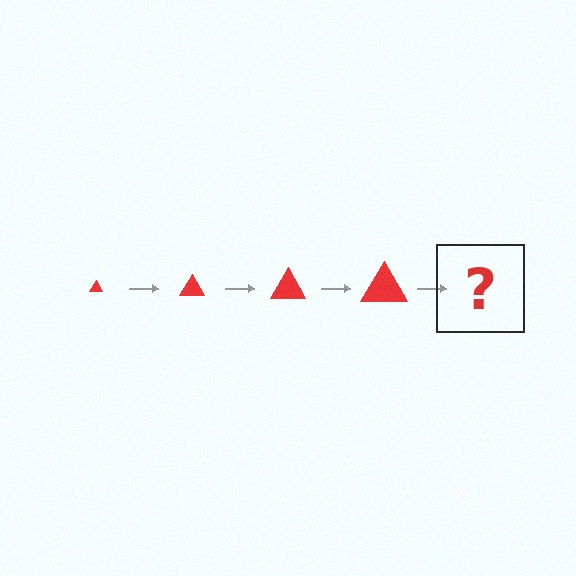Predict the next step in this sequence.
The next step is a red triangle, larger than the previous one.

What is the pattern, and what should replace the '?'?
The pattern is that the triangle gets progressively larger each step. The '?' should be a red triangle, larger than the previous one.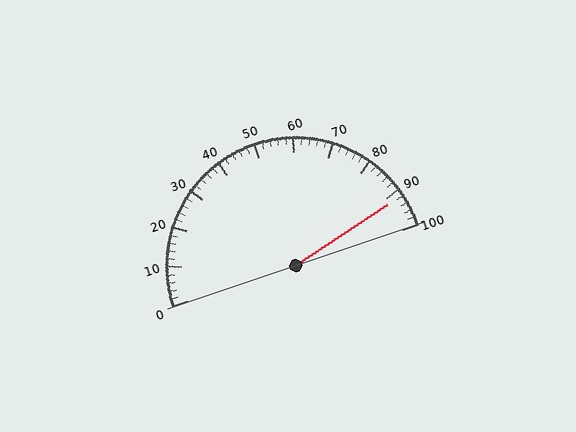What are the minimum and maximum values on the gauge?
The gauge ranges from 0 to 100.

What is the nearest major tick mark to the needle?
The nearest major tick mark is 90.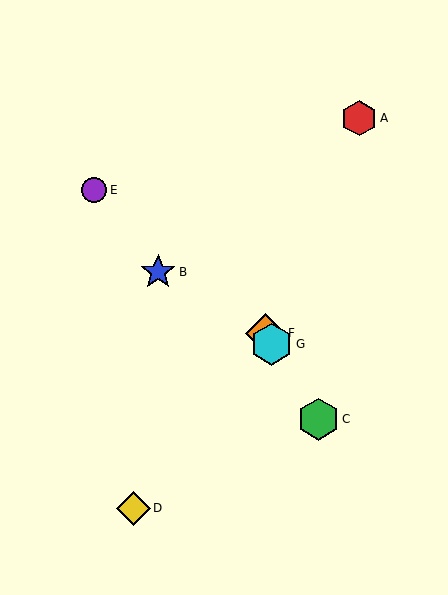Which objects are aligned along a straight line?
Objects C, F, G are aligned along a straight line.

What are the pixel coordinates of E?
Object E is at (94, 190).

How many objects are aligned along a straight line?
3 objects (C, F, G) are aligned along a straight line.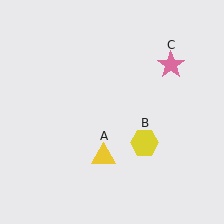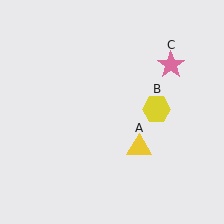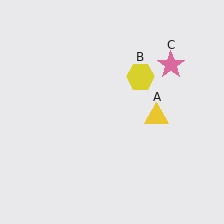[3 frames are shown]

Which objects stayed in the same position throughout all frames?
Pink star (object C) remained stationary.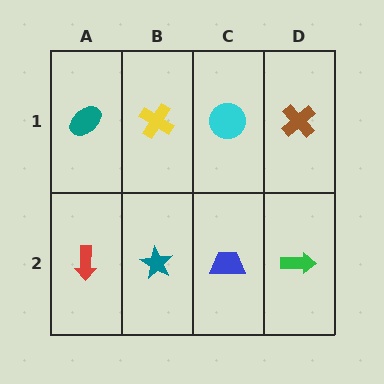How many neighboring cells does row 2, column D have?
2.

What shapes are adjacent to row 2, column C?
A cyan circle (row 1, column C), a teal star (row 2, column B), a green arrow (row 2, column D).